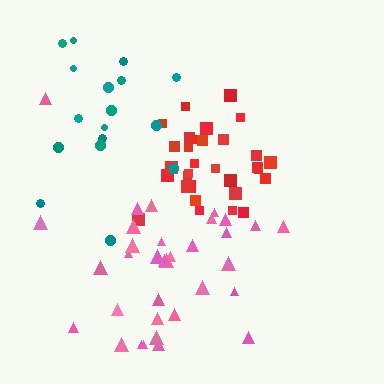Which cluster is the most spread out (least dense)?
Teal.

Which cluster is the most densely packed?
Red.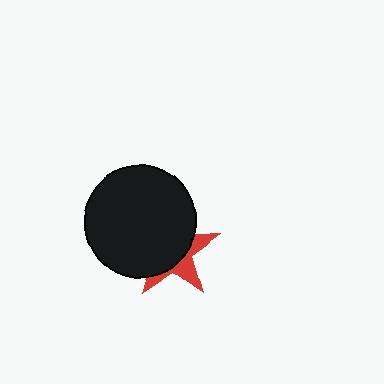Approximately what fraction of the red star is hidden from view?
Roughly 66% of the red star is hidden behind the black circle.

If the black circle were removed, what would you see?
You would see the complete red star.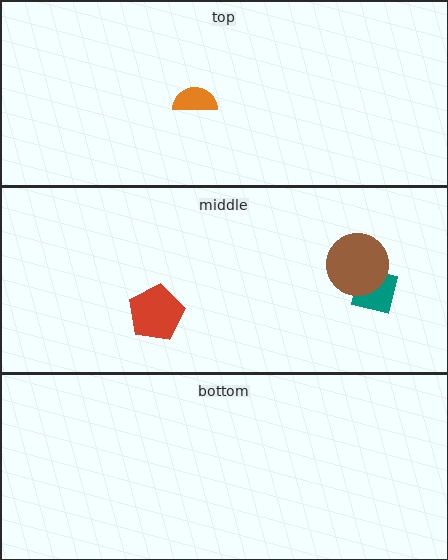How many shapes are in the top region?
1.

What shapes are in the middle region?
The teal square, the brown circle, the red pentagon.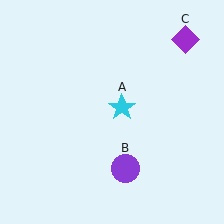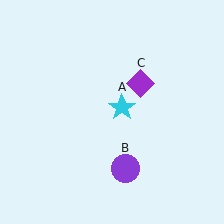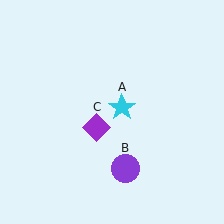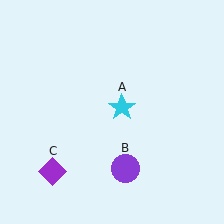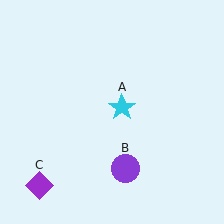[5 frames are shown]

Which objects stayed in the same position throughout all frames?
Cyan star (object A) and purple circle (object B) remained stationary.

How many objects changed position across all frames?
1 object changed position: purple diamond (object C).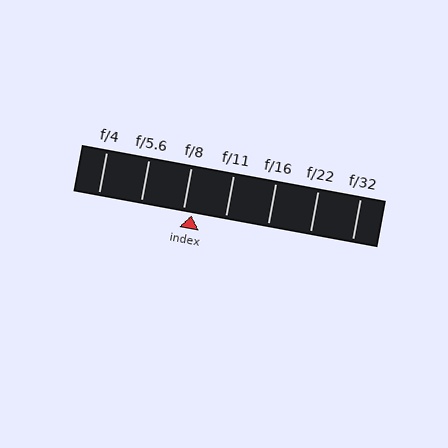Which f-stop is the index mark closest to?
The index mark is closest to f/8.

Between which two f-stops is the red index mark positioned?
The index mark is between f/8 and f/11.